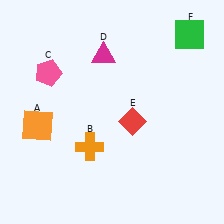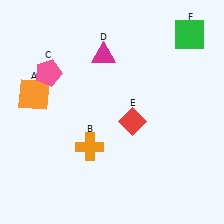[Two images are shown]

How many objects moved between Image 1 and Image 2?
1 object moved between the two images.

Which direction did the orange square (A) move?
The orange square (A) moved up.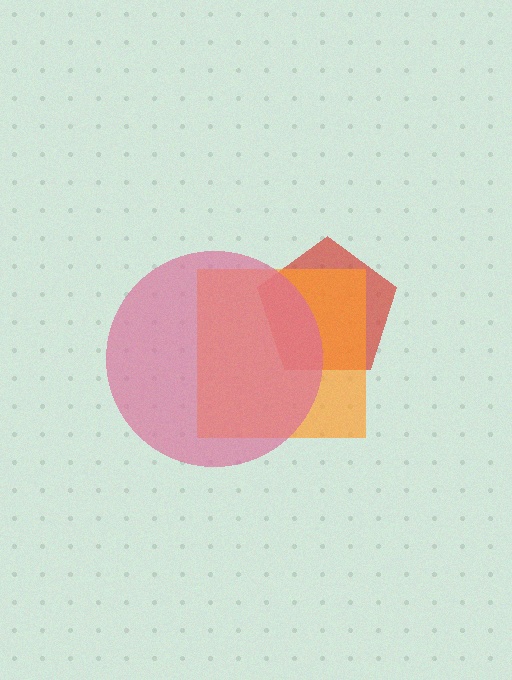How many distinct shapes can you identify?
There are 3 distinct shapes: a red pentagon, an orange square, a pink circle.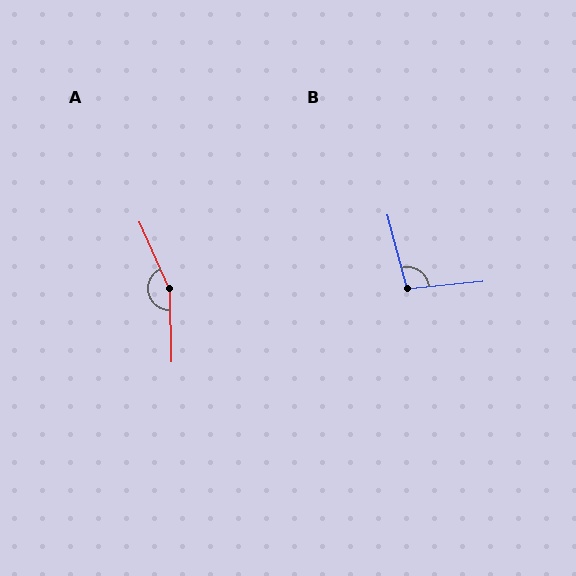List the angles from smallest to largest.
B (100°), A (157°).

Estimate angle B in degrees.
Approximately 100 degrees.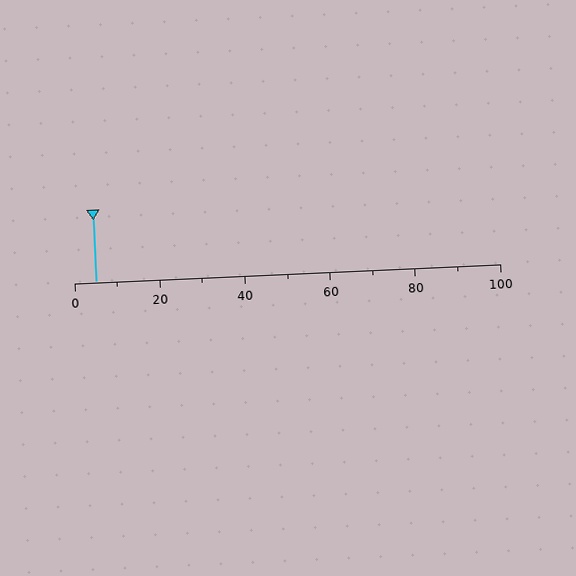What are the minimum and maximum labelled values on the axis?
The axis runs from 0 to 100.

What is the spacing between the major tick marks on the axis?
The major ticks are spaced 20 apart.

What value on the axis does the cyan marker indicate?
The marker indicates approximately 5.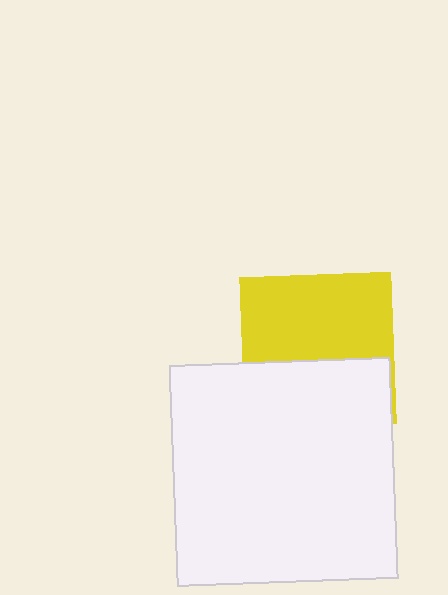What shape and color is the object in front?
The object in front is a white square.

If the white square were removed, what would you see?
You would see the complete yellow square.